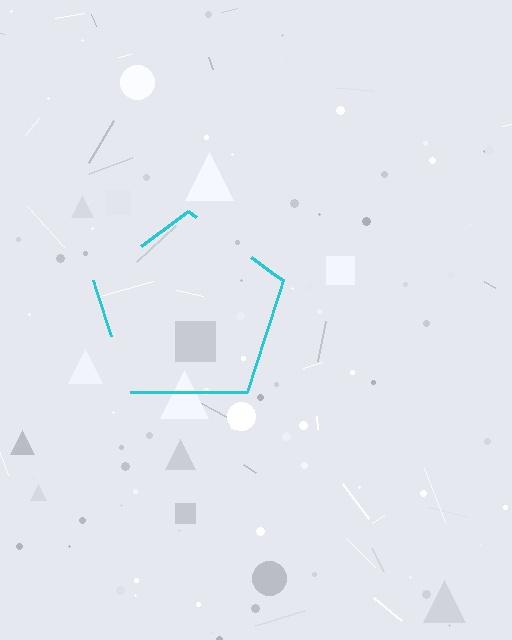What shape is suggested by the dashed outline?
The dashed outline suggests a pentagon.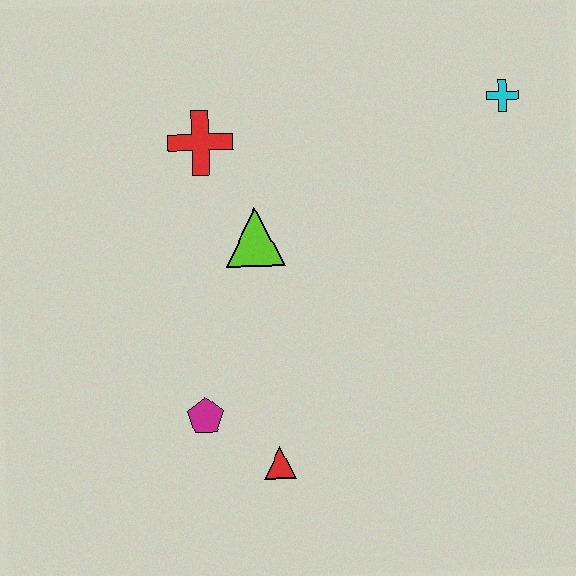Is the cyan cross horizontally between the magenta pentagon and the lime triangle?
No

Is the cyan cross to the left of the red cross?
No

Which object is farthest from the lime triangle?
The cyan cross is farthest from the lime triangle.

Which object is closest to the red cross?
The lime triangle is closest to the red cross.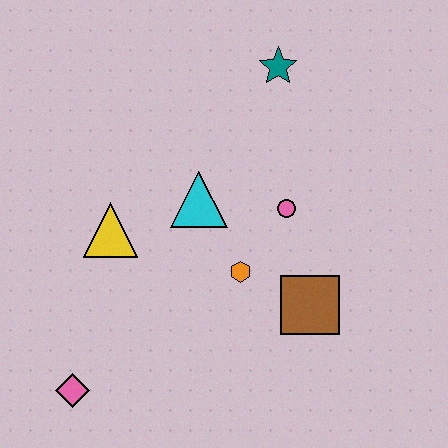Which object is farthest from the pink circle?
The pink diamond is farthest from the pink circle.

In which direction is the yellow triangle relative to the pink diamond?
The yellow triangle is above the pink diamond.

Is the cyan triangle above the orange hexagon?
Yes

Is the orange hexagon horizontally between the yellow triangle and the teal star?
Yes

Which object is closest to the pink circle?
The orange hexagon is closest to the pink circle.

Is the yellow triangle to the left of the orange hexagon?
Yes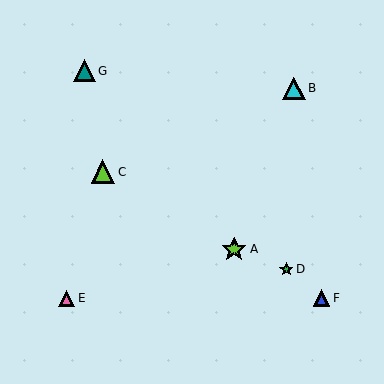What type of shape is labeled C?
Shape C is a lime triangle.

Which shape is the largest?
The lime star (labeled A) is the largest.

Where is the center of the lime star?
The center of the lime star is at (234, 249).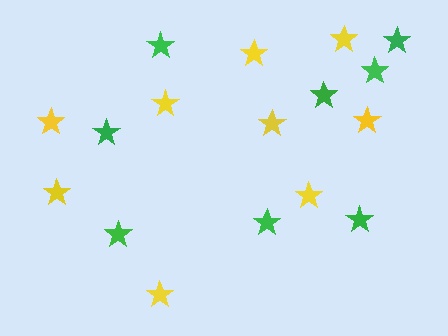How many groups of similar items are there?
There are 2 groups: one group of green stars (8) and one group of yellow stars (9).